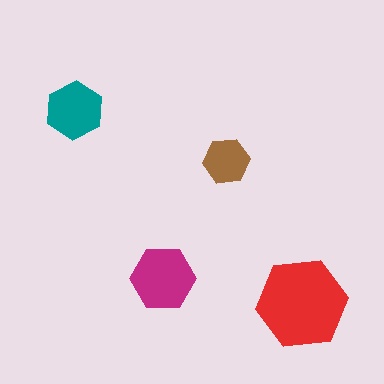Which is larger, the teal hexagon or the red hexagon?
The red one.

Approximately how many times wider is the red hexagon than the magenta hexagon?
About 1.5 times wider.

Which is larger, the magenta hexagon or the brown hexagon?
The magenta one.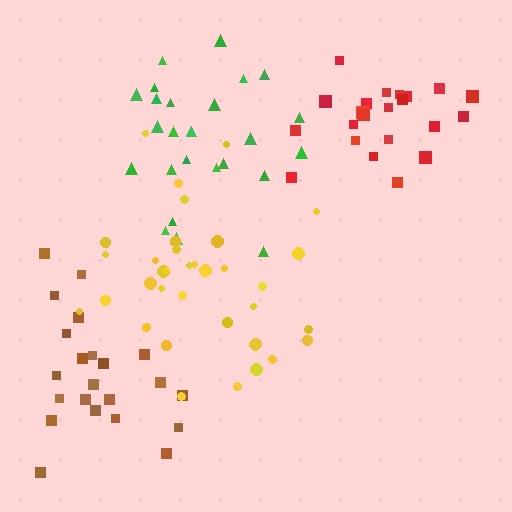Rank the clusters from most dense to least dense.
red, brown, yellow, green.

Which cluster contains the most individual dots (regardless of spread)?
Yellow (35).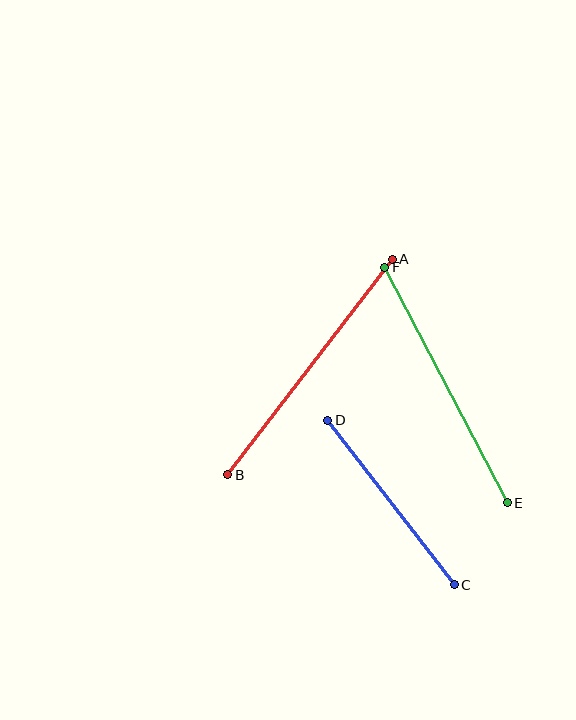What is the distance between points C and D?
The distance is approximately 208 pixels.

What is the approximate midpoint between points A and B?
The midpoint is at approximately (310, 367) pixels.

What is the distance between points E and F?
The distance is approximately 266 pixels.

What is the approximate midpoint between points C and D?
The midpoint is at approximately (391, 502) pixels.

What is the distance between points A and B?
The distance is approximately 271 pixels.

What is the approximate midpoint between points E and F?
The midpoint is at approximately (446, 385) pixels.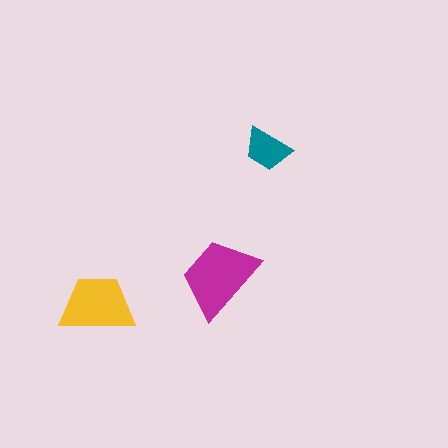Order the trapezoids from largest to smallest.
the magenta one, the yellow one, the teal one.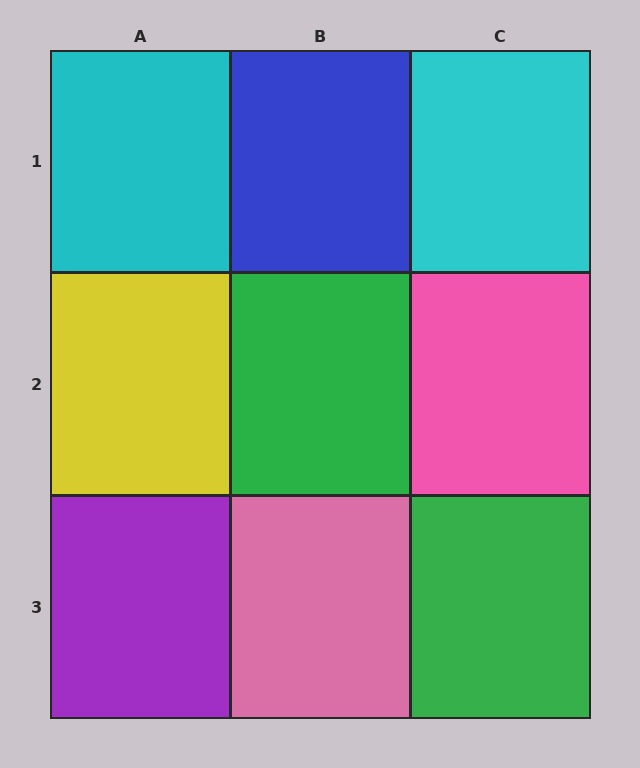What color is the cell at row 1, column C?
Cyan.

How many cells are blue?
1 cell is blue.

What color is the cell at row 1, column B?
Blue.